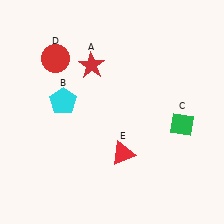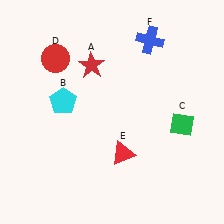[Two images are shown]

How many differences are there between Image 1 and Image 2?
There is 1 difference between the two images.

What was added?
A blue cross (F) was added in Image 2.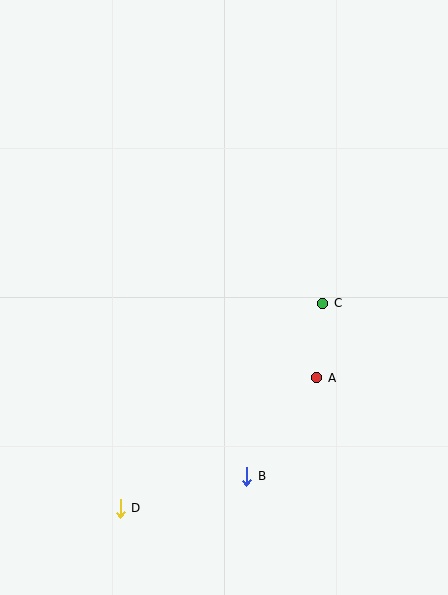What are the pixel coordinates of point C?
Point C is at (323, 303).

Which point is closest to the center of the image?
Point C at (323, 303) is closest to the center.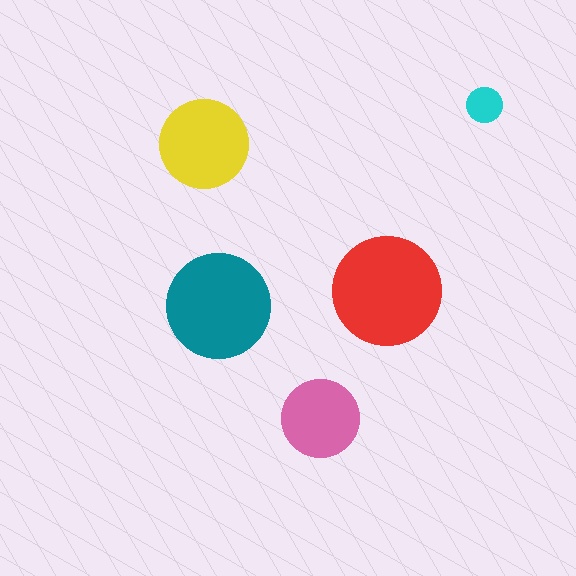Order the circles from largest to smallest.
the red one, the teal one, the yellow one, the pink one, the cyan one.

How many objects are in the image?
There are 5 objects in the image.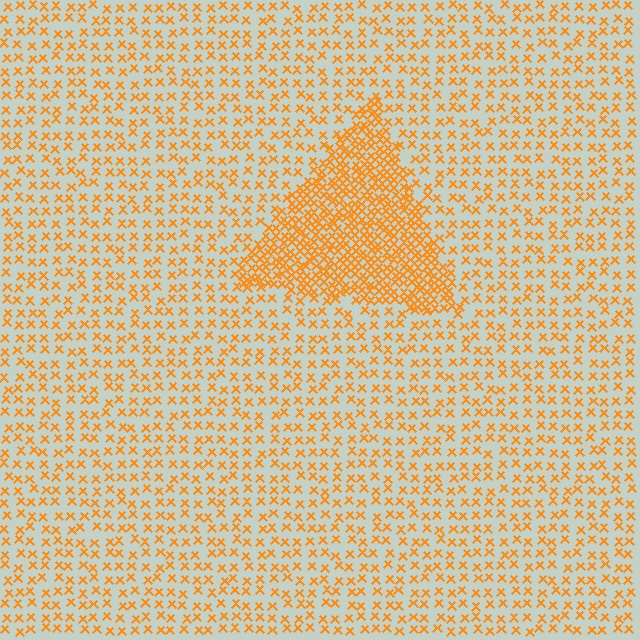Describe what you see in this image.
The image contains small orange elements arranged at two different densities. A triangle-shaped region is visible where the elements are more densely packed than the surrounding area.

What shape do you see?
I see a triangle.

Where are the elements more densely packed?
The elements are more densely packed inside the triangle boundary.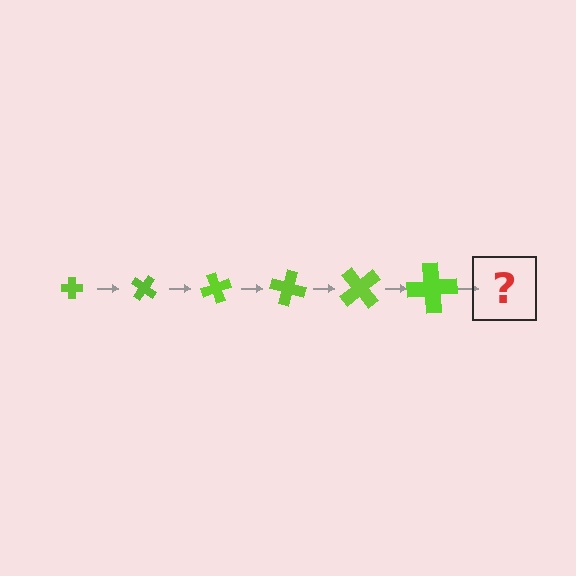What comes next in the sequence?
The next element should be a cross, larger than the previous one and rotated 210 degrees from the start.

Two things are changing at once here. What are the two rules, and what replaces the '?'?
The two rules are that the cross grows larger each step and it rotates 35 degrees each step. The '?' should be a cross, larger than the previous one and rotated 210 degrees from the start.